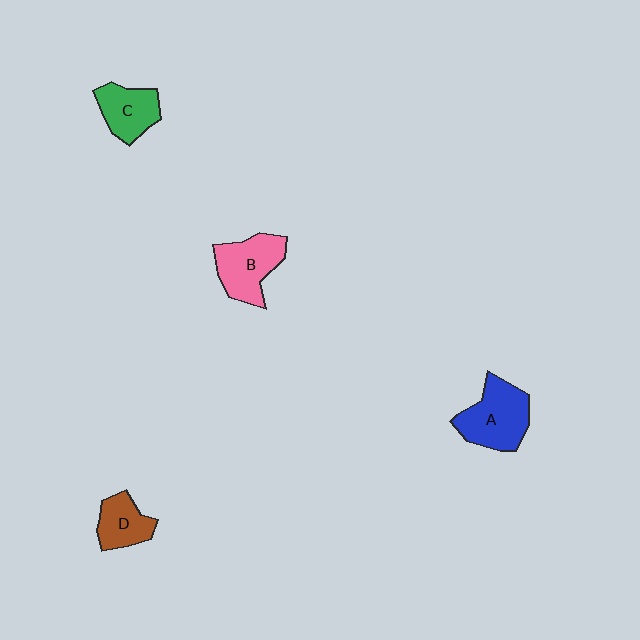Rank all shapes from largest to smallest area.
From largest to smallest: A (blue), B (pink), C (green), D (brown).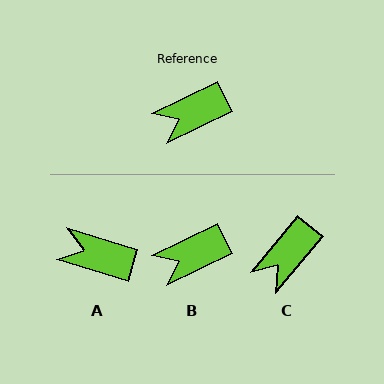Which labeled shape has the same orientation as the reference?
B.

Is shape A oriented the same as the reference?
No, it is off by about 43 degrees.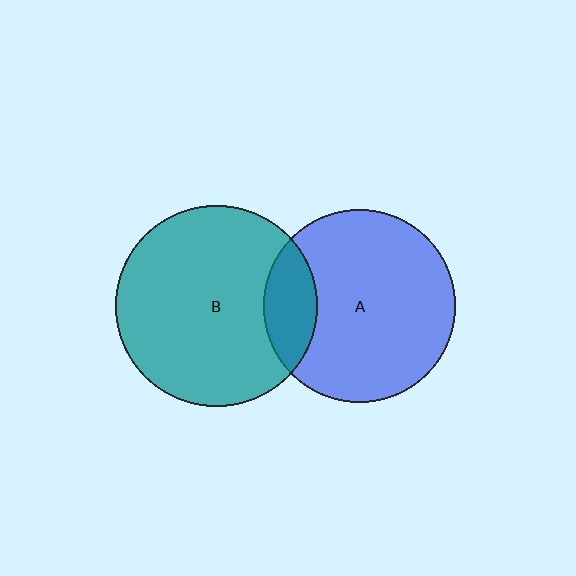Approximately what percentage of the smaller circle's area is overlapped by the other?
Approximately 15%.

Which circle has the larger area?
Circle B (teal).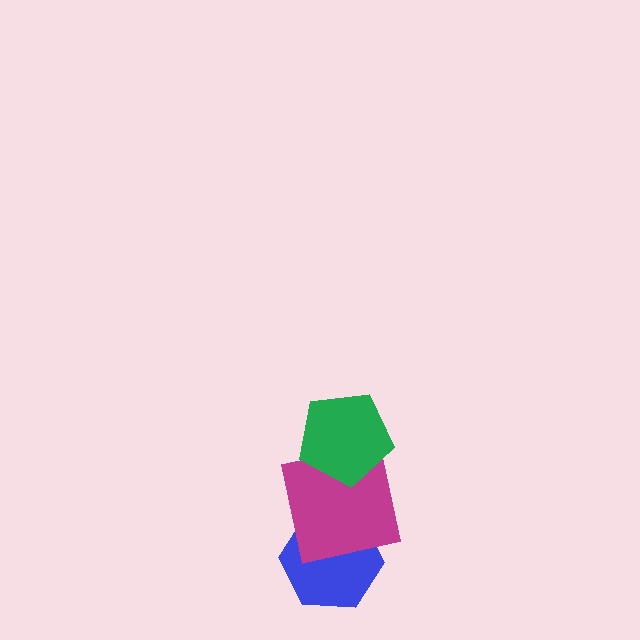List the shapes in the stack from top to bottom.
From top to bottom: the green pentagon, the magenta square, the blue hexagon.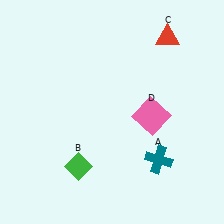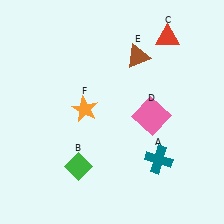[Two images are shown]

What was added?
A brown triangle (E), an orange star (F) were added in Image 2.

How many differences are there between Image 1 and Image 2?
There are 2 differences between the two images.